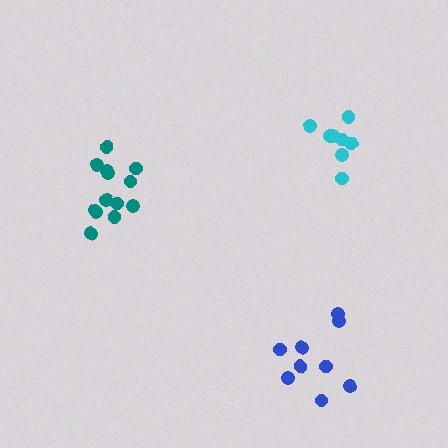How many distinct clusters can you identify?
There are 3 distinct clusters.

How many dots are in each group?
Group 1: 8 dots, Group 2: 9 dots, Group 3: 13 dots (30 total).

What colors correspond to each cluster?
The clusters are colored: cyan, blue, teal.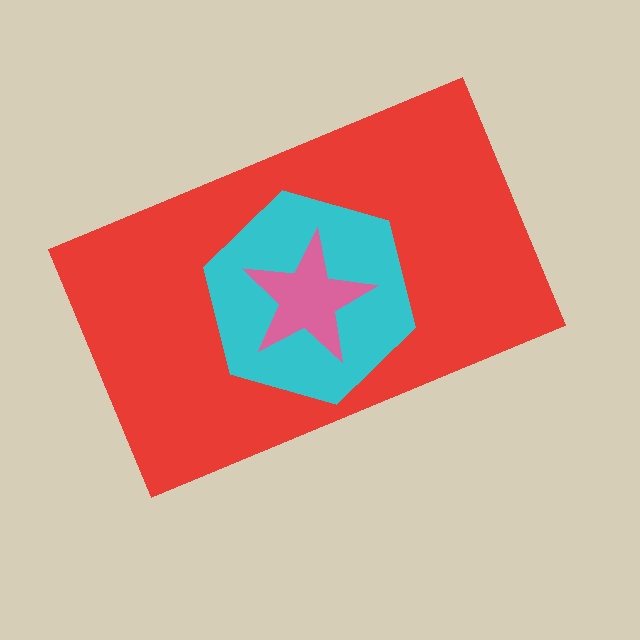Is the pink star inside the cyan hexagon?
Yes.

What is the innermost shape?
The pink star.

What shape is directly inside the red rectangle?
The cyan hexagon.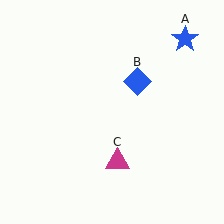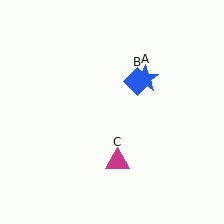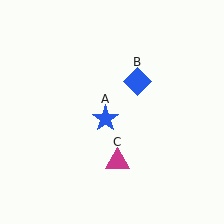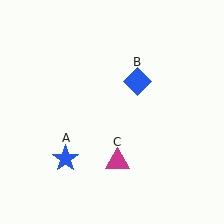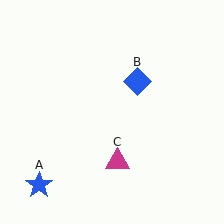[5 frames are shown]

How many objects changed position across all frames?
1 object changed position: blue star (object A).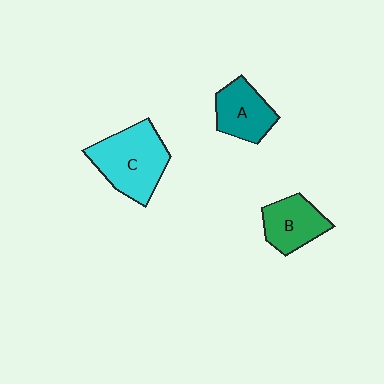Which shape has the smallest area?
Shape B (green).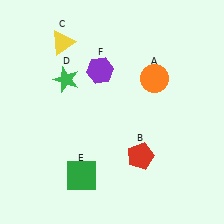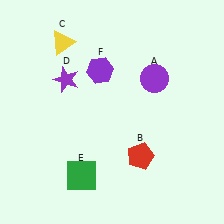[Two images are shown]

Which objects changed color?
A changed from orange to purple. D changed from green to purple.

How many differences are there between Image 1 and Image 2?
There are 2 differences between the two images.